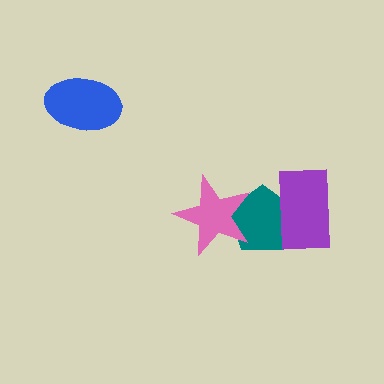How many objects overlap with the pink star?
1 object overlaps with the pink star.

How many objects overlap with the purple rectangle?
1 object overlaps with the purple rectangle.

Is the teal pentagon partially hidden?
Yes, it is partially covered by another shape.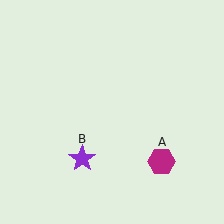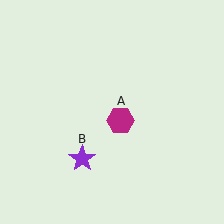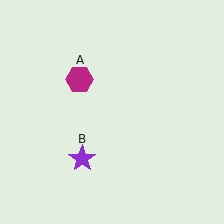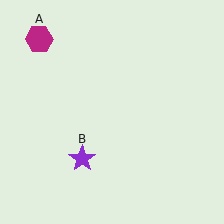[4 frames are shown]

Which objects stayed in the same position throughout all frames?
Purple star (object B) remained stationary.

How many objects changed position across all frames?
1 object changed position: magenta hexagon (object A).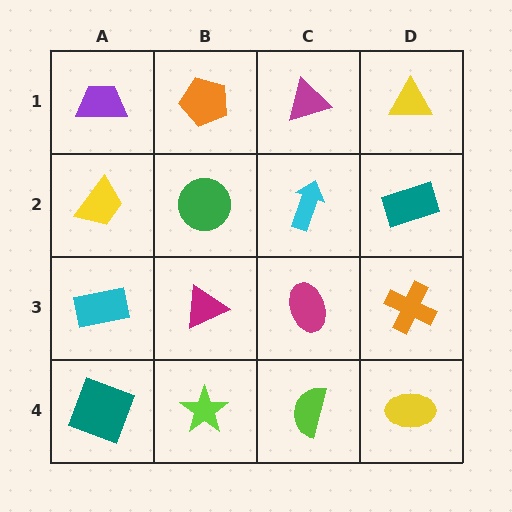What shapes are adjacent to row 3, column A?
A yellow trapezoid (row 2, column A), a teal square (row 4, column A), a magenta triangle (row 3, column B).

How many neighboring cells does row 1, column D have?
2.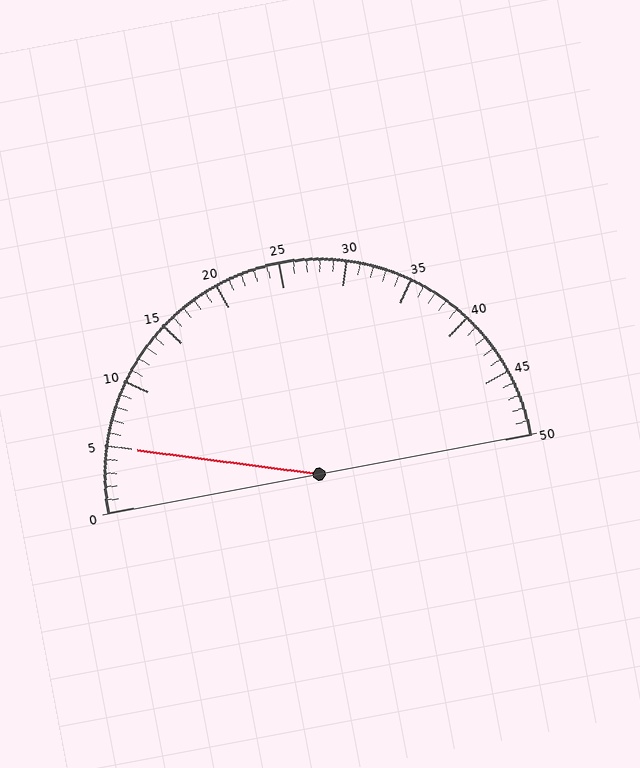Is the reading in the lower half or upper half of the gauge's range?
The reading is in the lower half of the range (0 to 50).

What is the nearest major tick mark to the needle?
The nearest major tick mark is 5.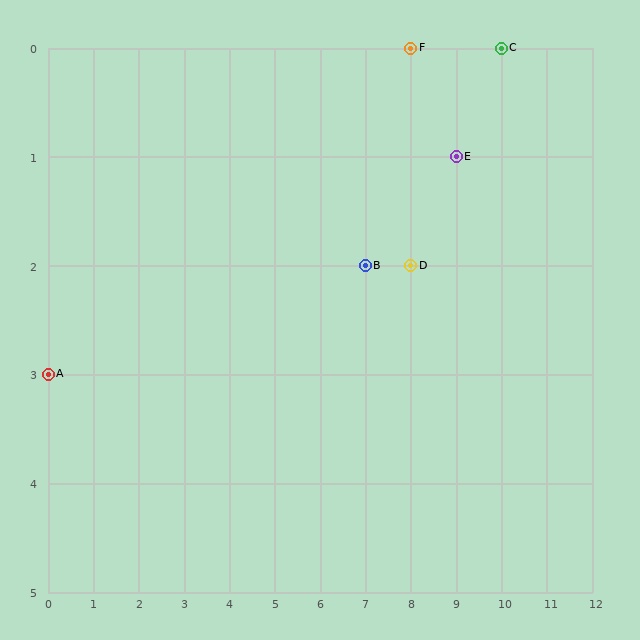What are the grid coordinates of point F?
Point F is at grid coordinates (8, 0).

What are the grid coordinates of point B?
Point B is at grid coordinates (7, 2).